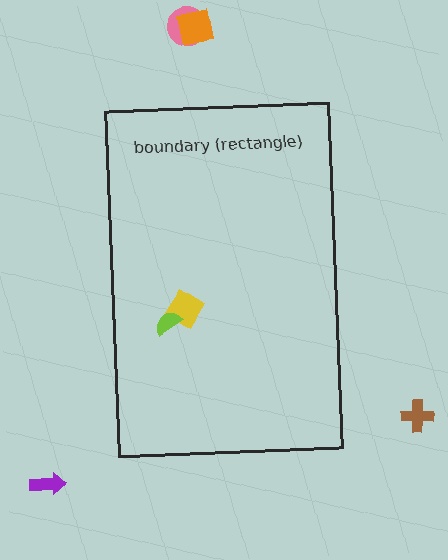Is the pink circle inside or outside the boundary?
Outside.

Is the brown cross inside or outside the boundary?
Outside.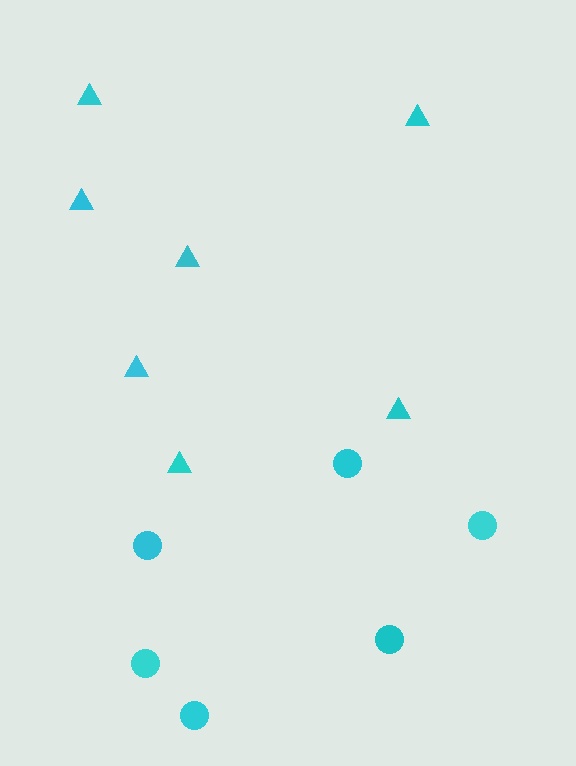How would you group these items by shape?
There are 2 groups: one group of circles (6) and one group of triangles (7).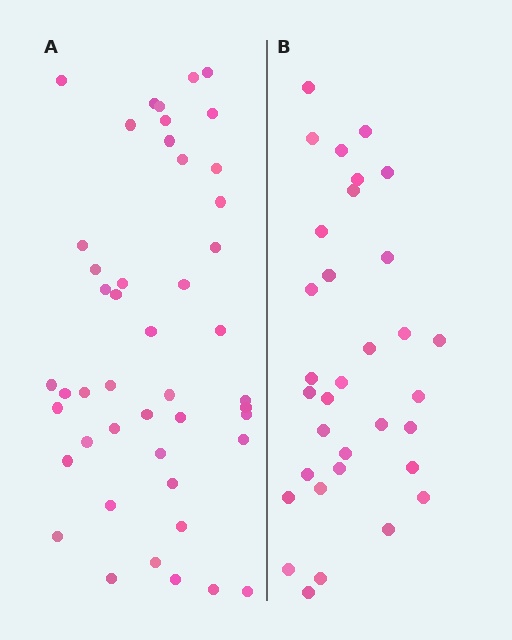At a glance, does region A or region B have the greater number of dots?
Region A (the left region) has more dots.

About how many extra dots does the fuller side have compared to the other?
Region A has approximately 15 more dots than region B.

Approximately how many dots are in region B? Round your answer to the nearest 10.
About 30 dots. (The exact count is 33, which rounds to 30.)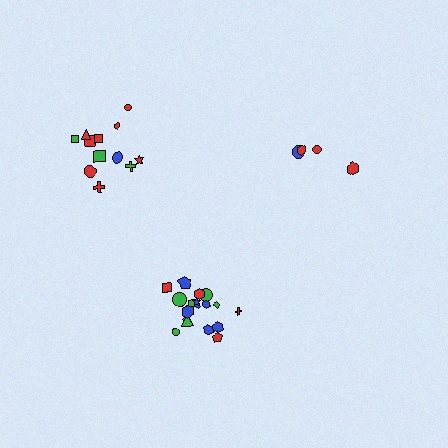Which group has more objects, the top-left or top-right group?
The top-left group.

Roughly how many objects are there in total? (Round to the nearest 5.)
Roughly 35 objects in total.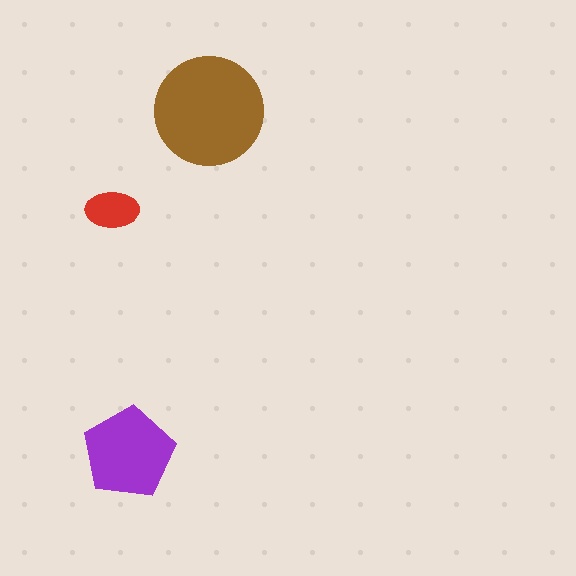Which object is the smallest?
The red ellipse.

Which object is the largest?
The brown circle.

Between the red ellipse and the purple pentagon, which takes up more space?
The purple pentagon.